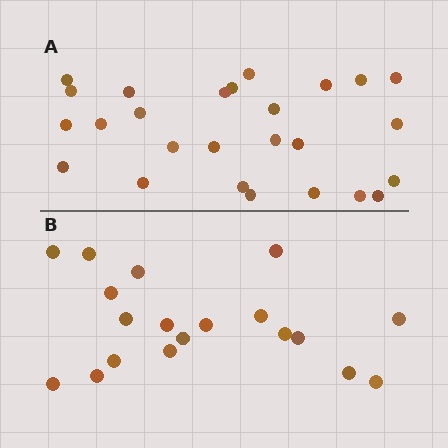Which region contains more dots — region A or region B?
Region A (the top region) has more dots.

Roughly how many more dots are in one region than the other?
Region A has roughly 8 or so more dots than region B.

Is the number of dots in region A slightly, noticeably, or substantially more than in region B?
Region A has noticeably more, but not dramatically so. The ratio is roughly 1.4 to 1.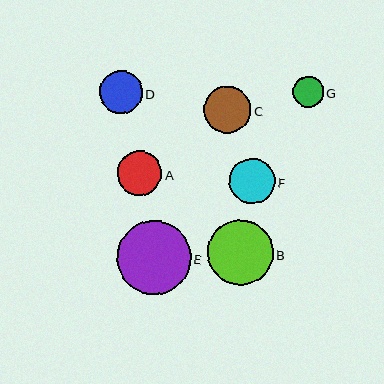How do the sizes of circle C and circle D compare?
Circle C and circle D are approximately the same size.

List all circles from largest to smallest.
From largest to smallest: E, B, C, F, A, D, G.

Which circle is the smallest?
Circle G is the smallest with a size of approximately 30 pixels.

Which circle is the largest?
Circle E is the largest with a size of approximately 74 pixels.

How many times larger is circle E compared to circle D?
Circle E is approximately 1.7 times the size of circle D.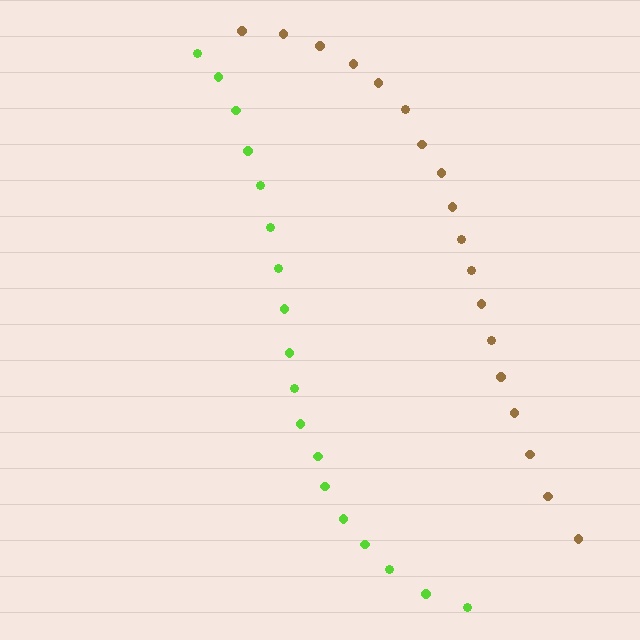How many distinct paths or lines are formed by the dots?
There are 2 distinct paths.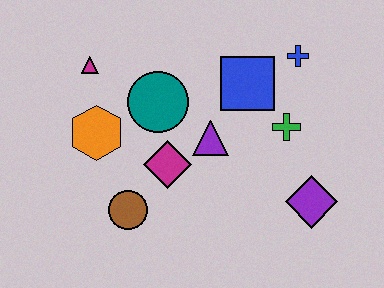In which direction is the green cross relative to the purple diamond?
The green cross is above the purple diamond.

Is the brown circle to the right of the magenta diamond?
No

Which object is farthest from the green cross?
The magenta triangle is farthest from the green cross.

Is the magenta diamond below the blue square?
Yes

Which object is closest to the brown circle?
The magenta diamond is closest to the brown circle.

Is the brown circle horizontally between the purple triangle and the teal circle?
No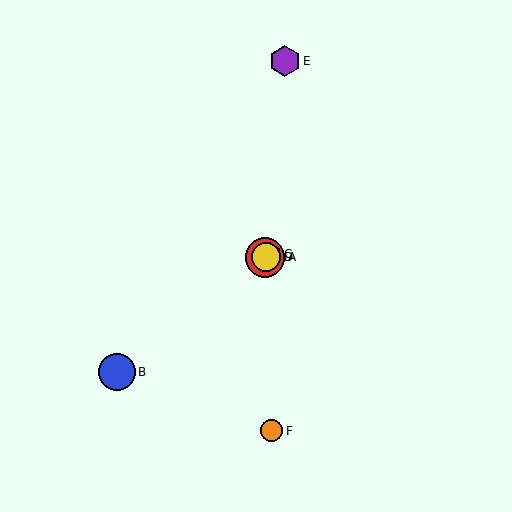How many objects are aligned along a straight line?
4 objects (A, B, C, D) are aligned along a straight line.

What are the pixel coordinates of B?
Object B is at (117, 372).